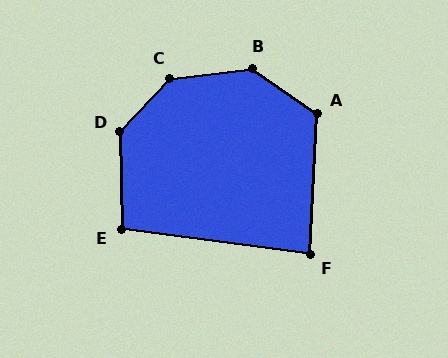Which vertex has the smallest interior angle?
F, at approximately 86 degrees.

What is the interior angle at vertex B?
Approximately 138 degrees (obtuse).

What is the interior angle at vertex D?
Approximately 136 degrees (obtuse).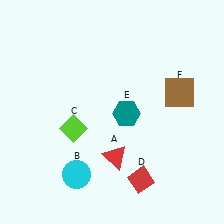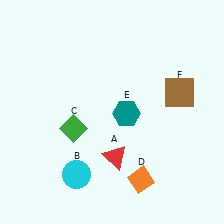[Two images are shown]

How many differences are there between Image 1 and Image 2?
There are 2 differences between the two images.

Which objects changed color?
C changed from lime to green. D changed from red to orange.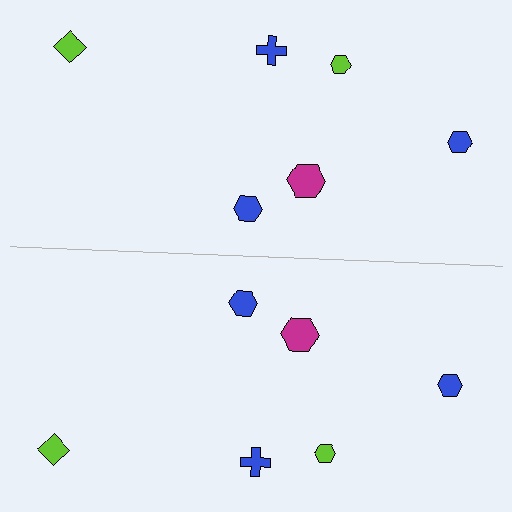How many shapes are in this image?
There are 12 shapes in this image.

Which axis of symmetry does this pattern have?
The pattern has a horizontal axis of symmetry running through the center of the image.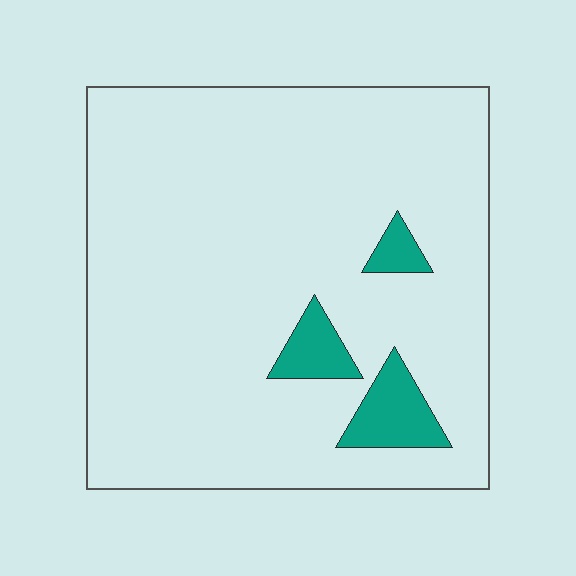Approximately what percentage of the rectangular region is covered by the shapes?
Approximately 10%.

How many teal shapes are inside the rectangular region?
3.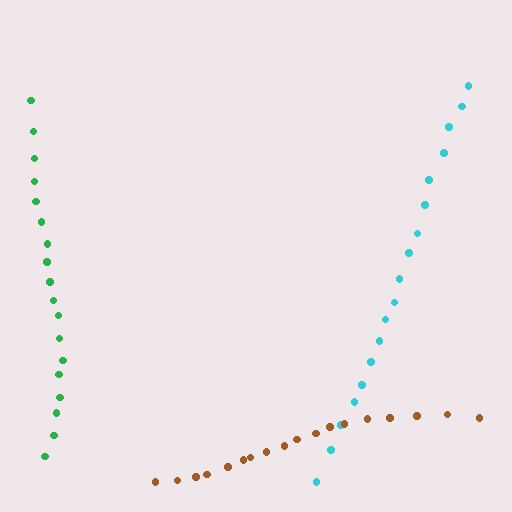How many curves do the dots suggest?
There are 3 distinct paths.